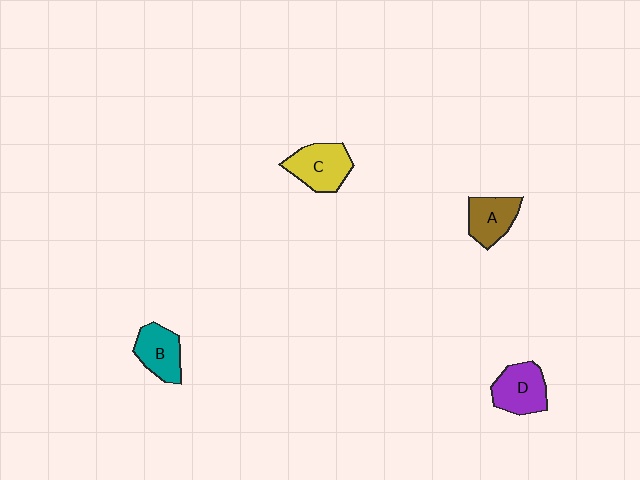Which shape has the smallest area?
Shape A (brown).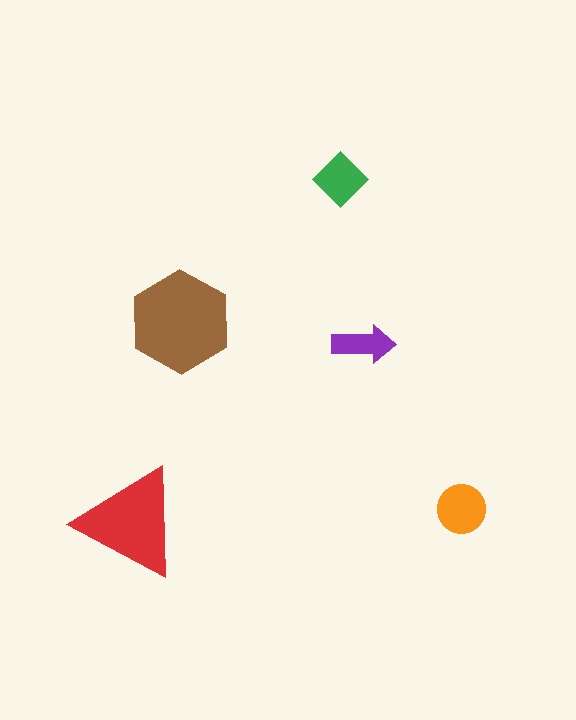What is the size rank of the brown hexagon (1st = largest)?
1st.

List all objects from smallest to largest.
The purple arrow, the green diamond, the orange circle, the red triangle, the brown hexagon.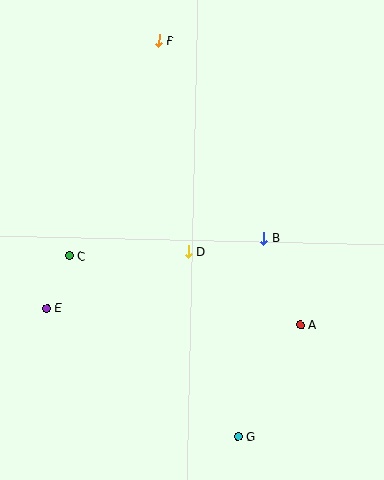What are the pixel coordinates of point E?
Point E is at (47, 308).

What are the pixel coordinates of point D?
Point D is at (188, 252).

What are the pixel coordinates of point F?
Point F is at (158, 41).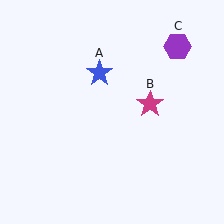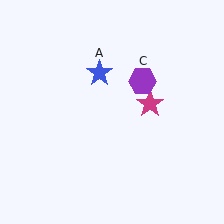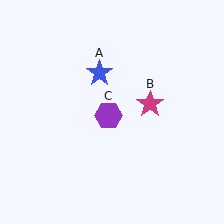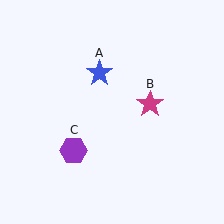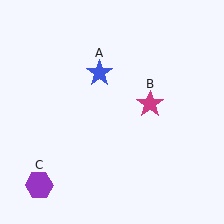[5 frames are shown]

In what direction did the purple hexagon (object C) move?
The purple hexagon (object C) moved down and to the left.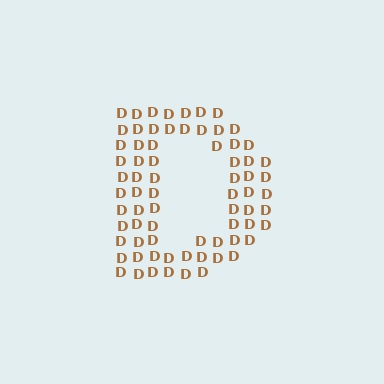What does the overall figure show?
The overall figure shows the letter D.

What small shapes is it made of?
It is made of small letter D's.